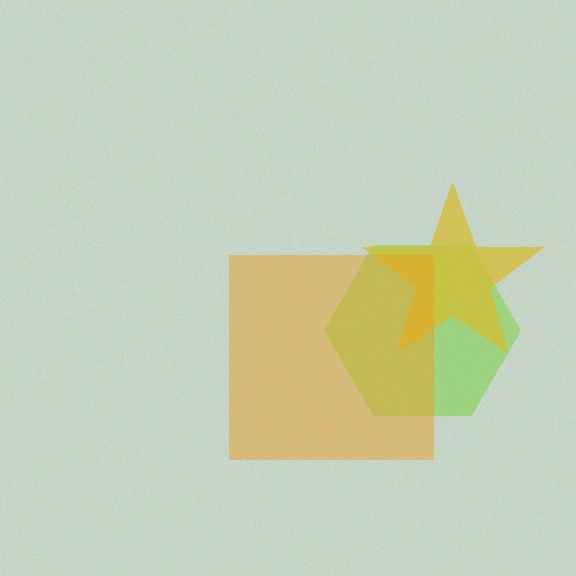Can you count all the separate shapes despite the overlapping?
Yes, there are 3 separate shapes.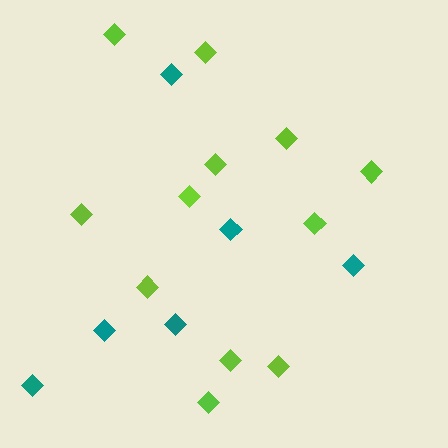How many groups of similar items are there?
There are 2 groups: one group of teal diamonds (6) and one group of lime diamonds (12).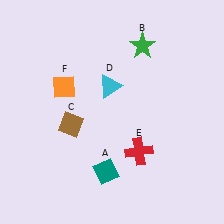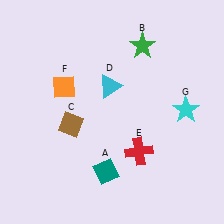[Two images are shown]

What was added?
A cyan star (G) was added in Image 2.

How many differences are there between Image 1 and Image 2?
There is 1 difference between the two images.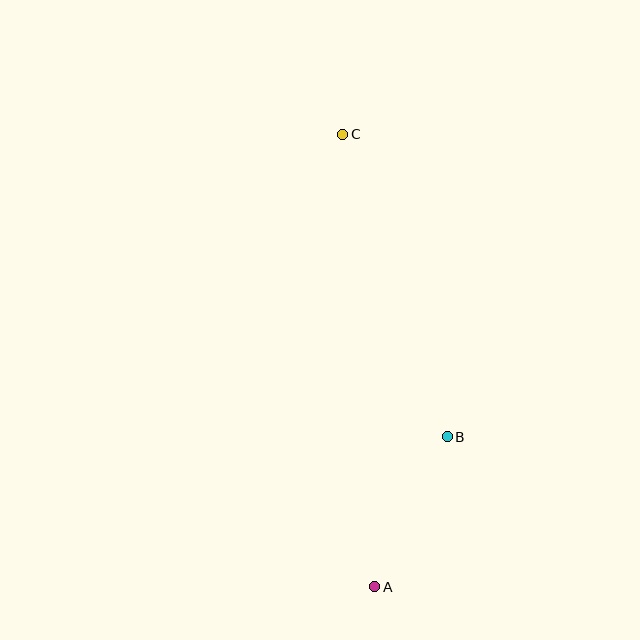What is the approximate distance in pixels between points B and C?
The distance between B and C is approximately 320 pixels.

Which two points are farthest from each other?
Points A and C are farthest from each other.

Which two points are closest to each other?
Points A and B are closest to each other.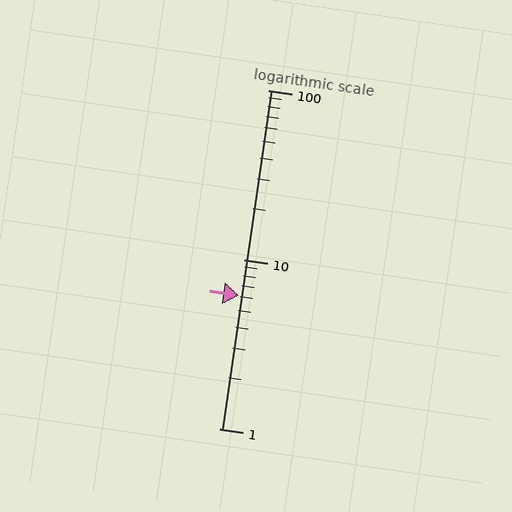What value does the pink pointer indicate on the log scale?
The pointer indicates approximately 6.1.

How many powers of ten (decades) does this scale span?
The scale spans 2 decades, from 1 to 100.